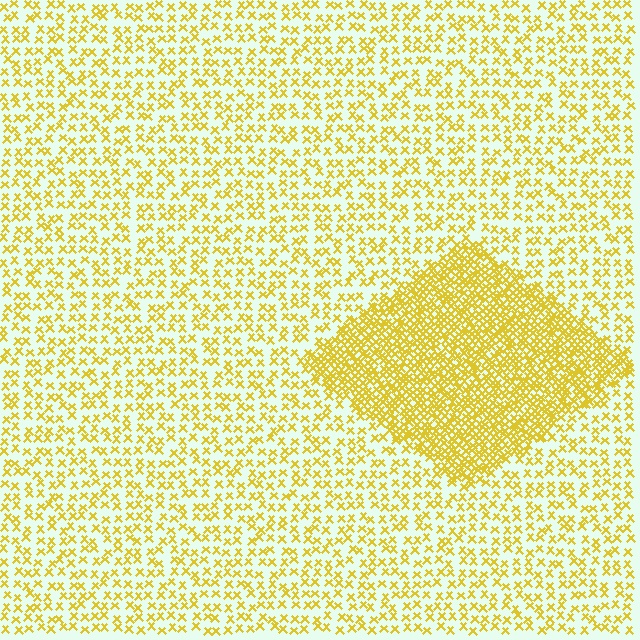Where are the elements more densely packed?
The elements are more densely packed inside the diamond boundary.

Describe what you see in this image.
The image contains small yellow elements arranged at two different densities. A diamond-shaped region is visible where the elements are more densely packed than the surrounding area.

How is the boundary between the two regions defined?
The boundary is defined by a change in element density (approximately 2.6x ratio). All elements are the same color, size, and shape.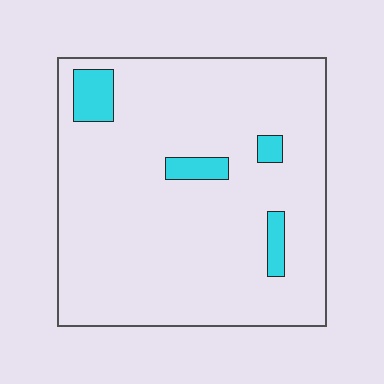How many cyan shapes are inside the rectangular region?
4.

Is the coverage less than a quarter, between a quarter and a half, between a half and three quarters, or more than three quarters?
Less than a quarter.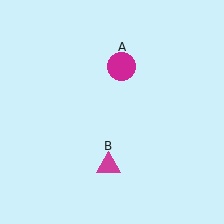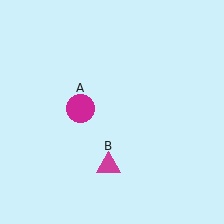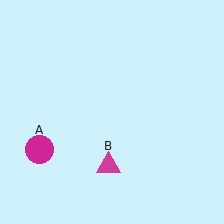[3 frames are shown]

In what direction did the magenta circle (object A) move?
The magenta circle (object A) moved down and to the left.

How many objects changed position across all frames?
1 object changed position: magenta circle (object A).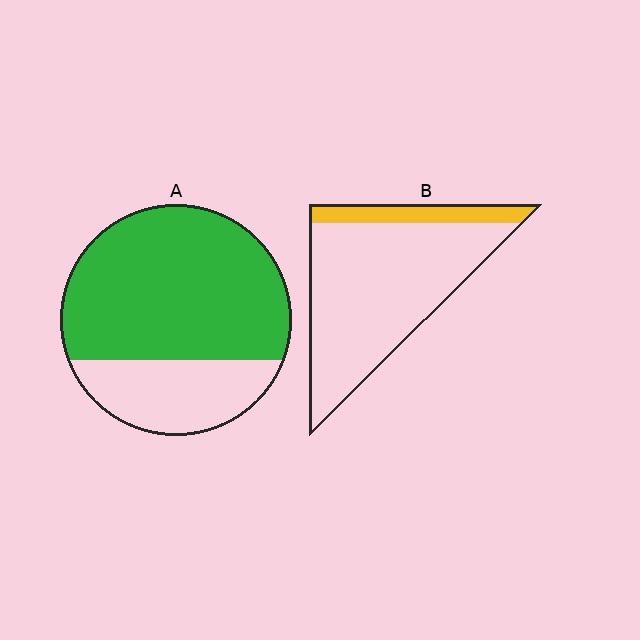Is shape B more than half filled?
No.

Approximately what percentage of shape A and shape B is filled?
A is approximately 70% and B is approximately 15%.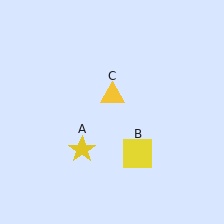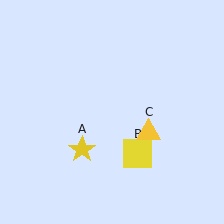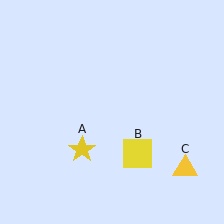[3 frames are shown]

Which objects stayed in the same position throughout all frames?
Yellow star (object A) and yellow square (object B) remained stationary.